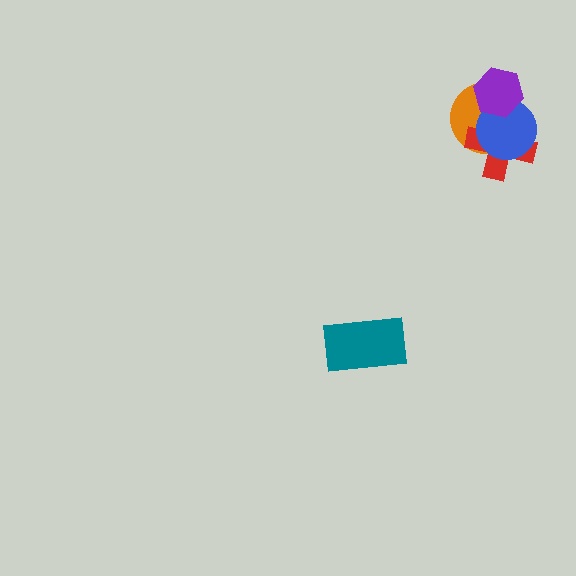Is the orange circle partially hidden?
Yes, it is partially covered by another shape.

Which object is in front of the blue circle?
The purple hexagon is in front of the blue circle.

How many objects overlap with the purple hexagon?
3 objects overlap with the purple hexagon.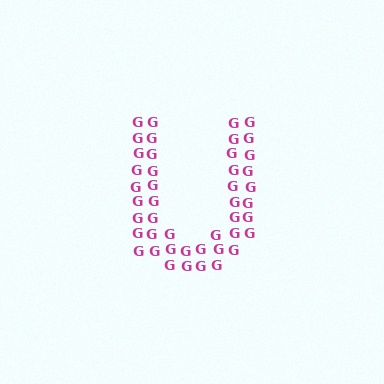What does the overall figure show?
The overall figure shows the letter U.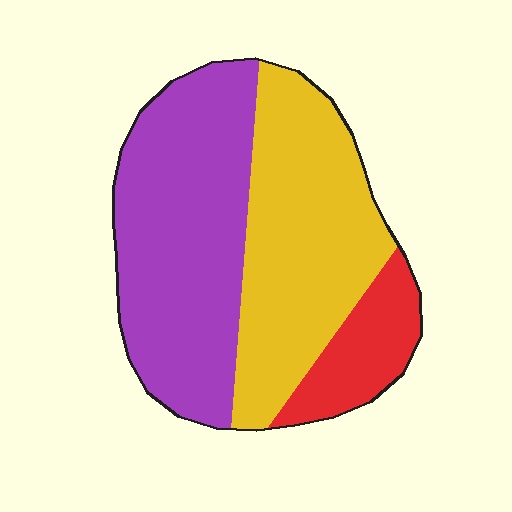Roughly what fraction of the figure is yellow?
Yellow takes up about two fifths (2/5) of the figure.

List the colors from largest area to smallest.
From largest to smallest: purple, yellow, red.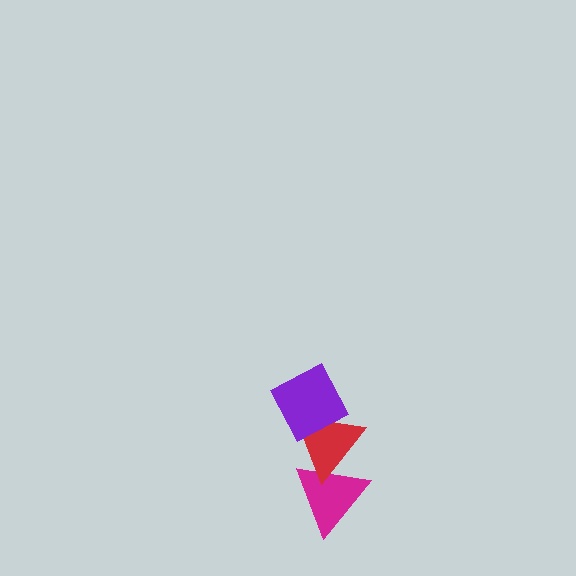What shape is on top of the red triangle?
The purple diamond is on top of the red triangle.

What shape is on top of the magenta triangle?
The red triangle is on top of the magenta triangle.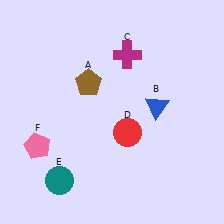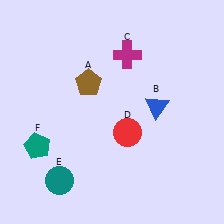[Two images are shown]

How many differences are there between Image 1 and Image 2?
There is 1 difference between the two images.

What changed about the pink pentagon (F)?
In Image 1, F is pink. In Image 2, it changed to teal.